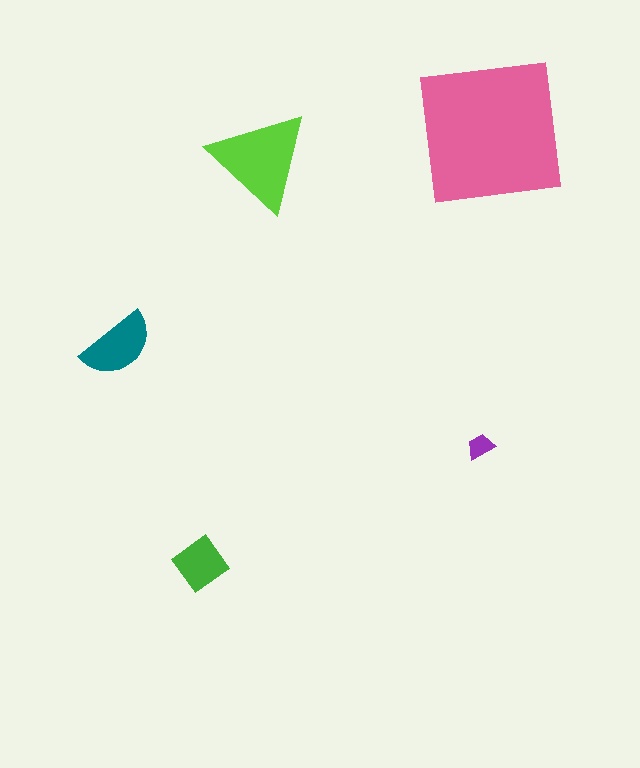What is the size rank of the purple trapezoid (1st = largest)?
5th.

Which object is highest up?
The pink square is topmost.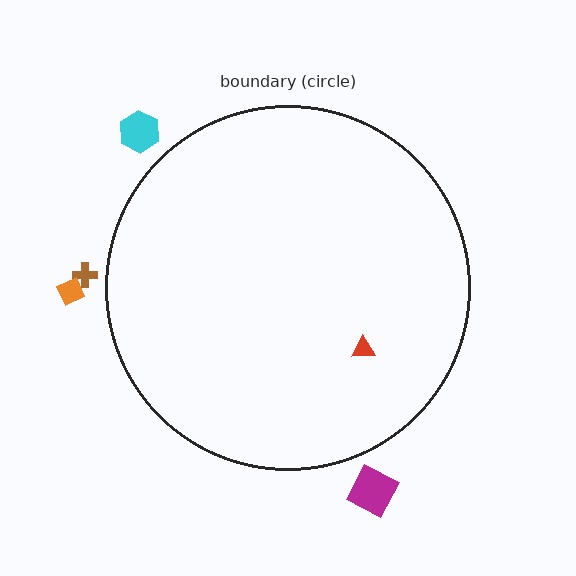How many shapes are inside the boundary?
1 inside, 4 outside.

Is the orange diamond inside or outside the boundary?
Outside.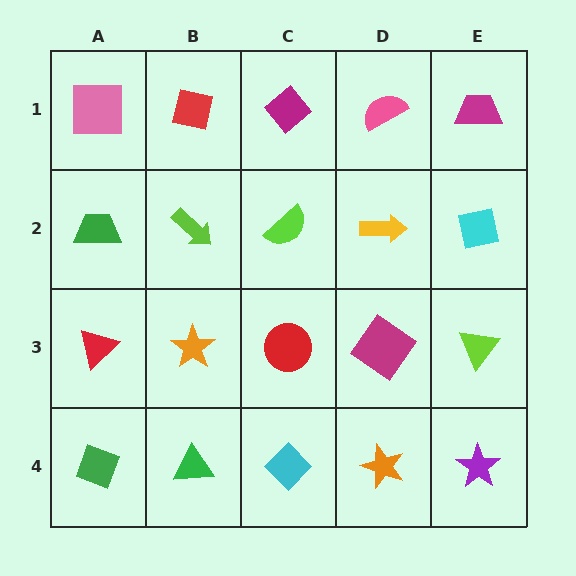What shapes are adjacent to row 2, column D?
A pink semicircle (row 1, column D), a magenta diamond (row 3, column D), a lime semicircle (row 2, column C), a cyan square (row 2, column E).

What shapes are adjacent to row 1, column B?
A lime arrow (row 2, column B), a pink square (row 1, column A), a magenta diamond (row 1, column C).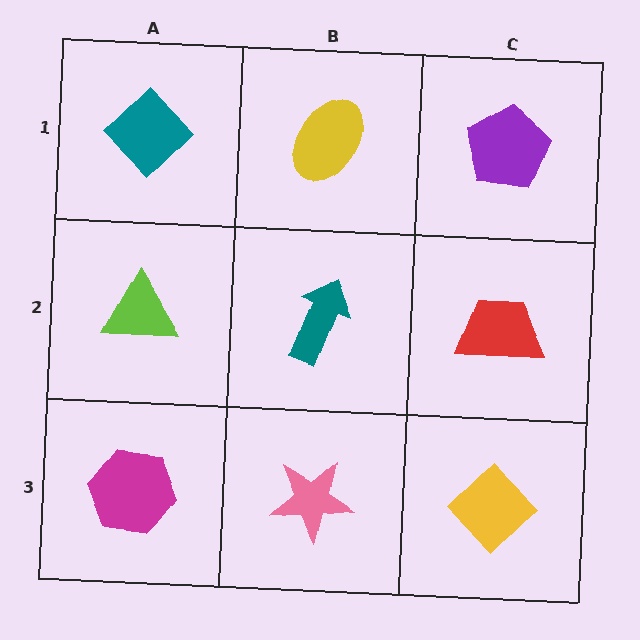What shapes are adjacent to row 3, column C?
A red trapezoid (row 2, column C), a pink star (row 3, column B).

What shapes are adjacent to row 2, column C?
A purple pentagon (row 1, column C), a yellow diamond (row 3, column C), a teal arrow (row 2, column B).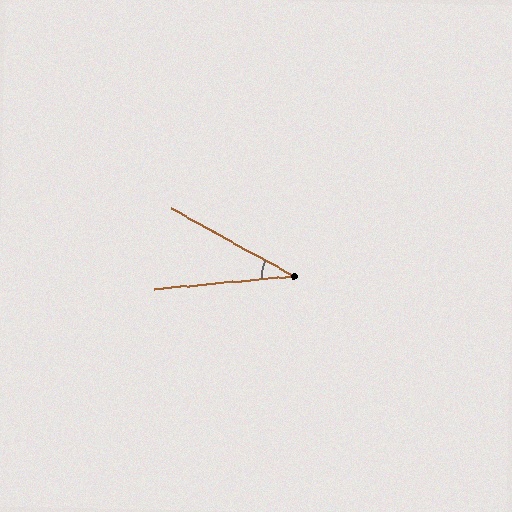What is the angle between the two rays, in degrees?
Approximately 34 degrees.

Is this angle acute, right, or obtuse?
It is acute.